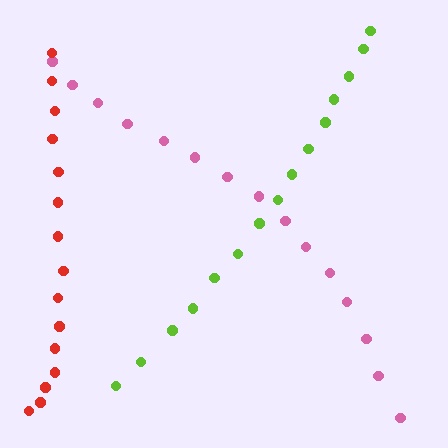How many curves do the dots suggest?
There are 3 distinct paths.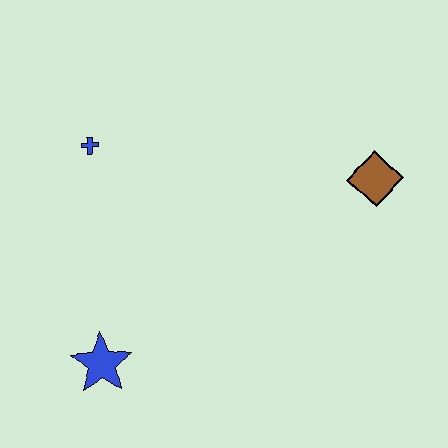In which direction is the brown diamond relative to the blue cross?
The brown diamond is to the right of the blue cross.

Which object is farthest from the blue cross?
The brown diamond is farthest from the blue cross.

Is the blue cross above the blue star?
Yes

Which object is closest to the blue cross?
The blue star is closest to the blue cross.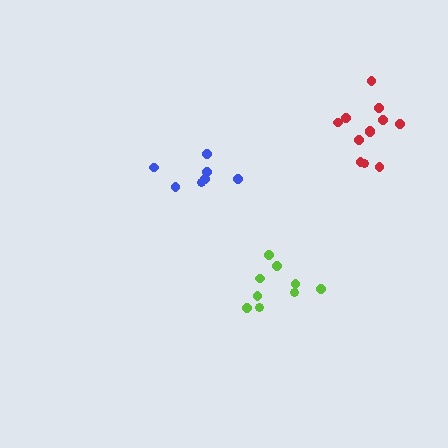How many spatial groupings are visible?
There are 3 spatial groupings.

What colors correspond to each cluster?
The clusters are colored: blue, lime, red.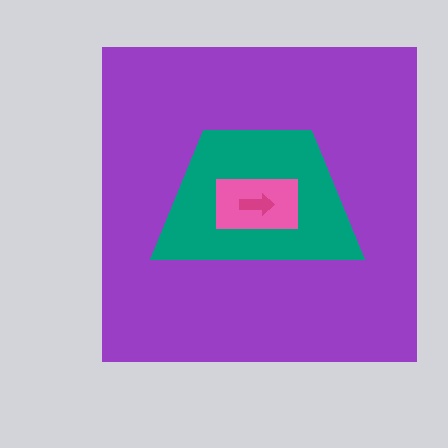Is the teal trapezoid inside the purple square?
Yes.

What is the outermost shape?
The purple square.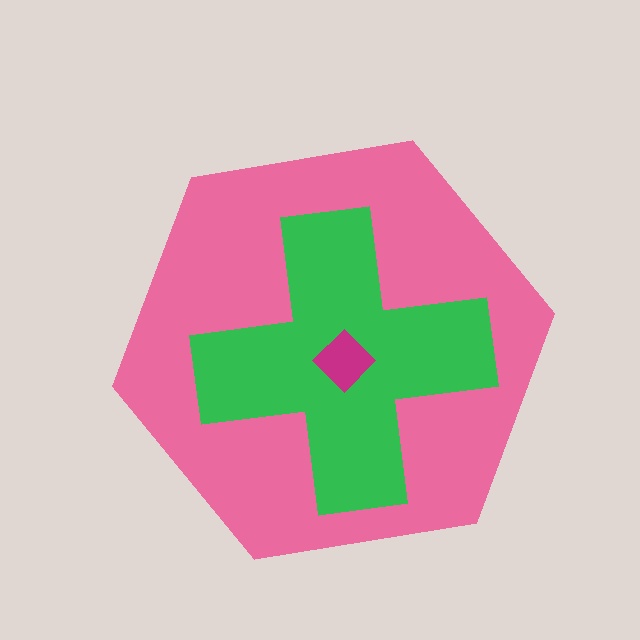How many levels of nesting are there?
3.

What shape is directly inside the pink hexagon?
The green cross.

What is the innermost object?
The magenta diamond.